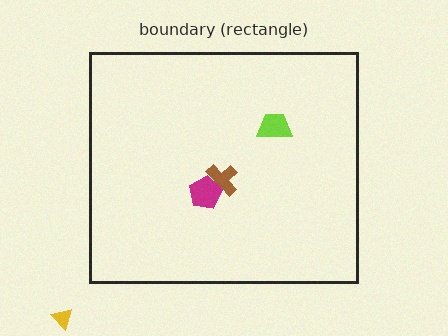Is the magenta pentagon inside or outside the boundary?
Inside.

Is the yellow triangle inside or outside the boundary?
Outside.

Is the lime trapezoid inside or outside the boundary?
Inside.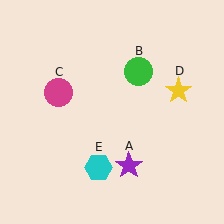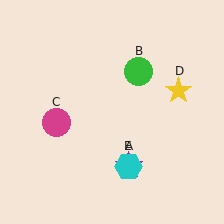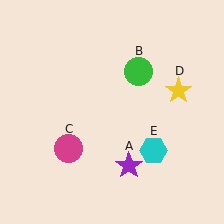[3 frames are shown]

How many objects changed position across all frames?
2 objects changed position: magenta circle (object C), cyan hexagon (object E).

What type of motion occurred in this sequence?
The magenta circle (object C), cyan hexagon (object E) rotated counterclockwise around the center of the scene.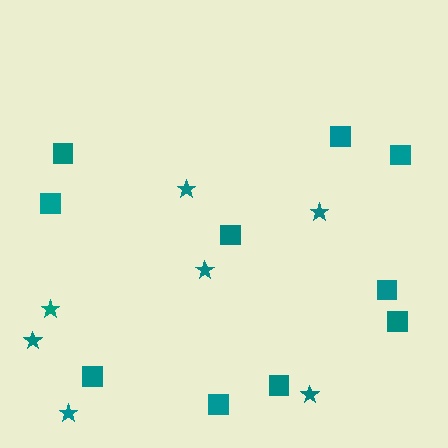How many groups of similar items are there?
There are 2 groups: one group of stars (7) and one group of squares (10).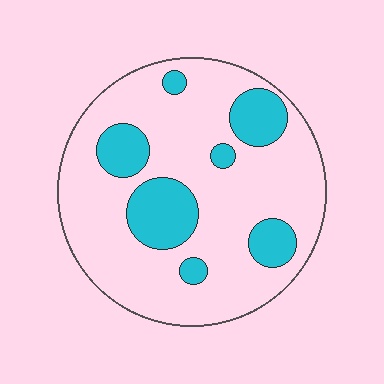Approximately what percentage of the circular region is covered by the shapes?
Approximately 20%.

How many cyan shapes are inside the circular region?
7.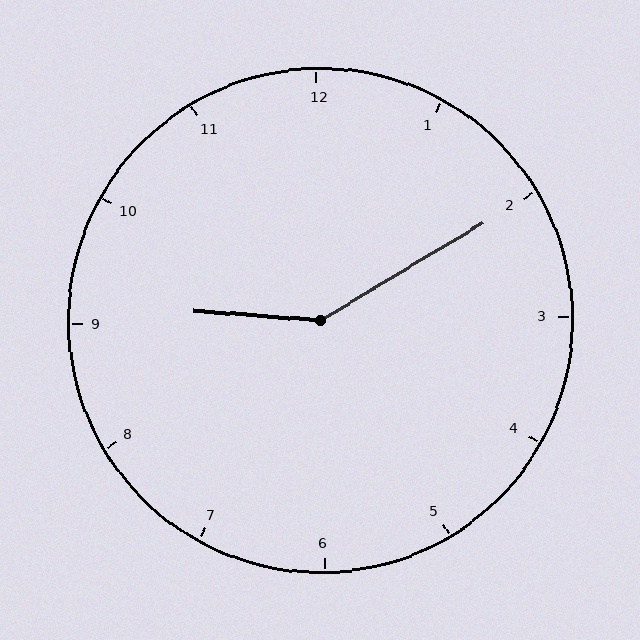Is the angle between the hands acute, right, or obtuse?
It is obtuse.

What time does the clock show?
9:10.